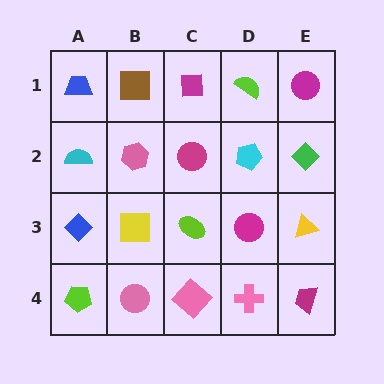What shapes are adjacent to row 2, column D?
A lime semicircle (row 1, column D), a magenta circle (row 3, column D), a magenta circle (row 2, column C), a green diamond (row 2, column E).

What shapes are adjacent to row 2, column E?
A magenta circle (row 1, column E), a yellow triangle (row 3, column E), a cyan pentagon (row 2, column D).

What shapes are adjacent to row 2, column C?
A magenta square (row 1, column C), a lime ellipse (row 3, column C), a pink hexagon (row 2, column B), a cyan pentagon (row 2, column D).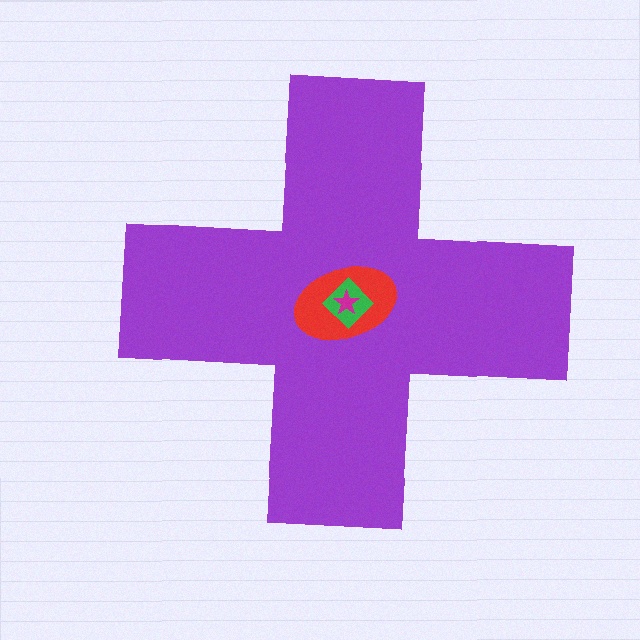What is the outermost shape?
The purple cross.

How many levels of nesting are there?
4.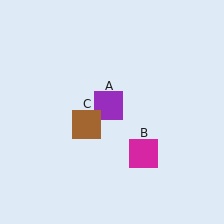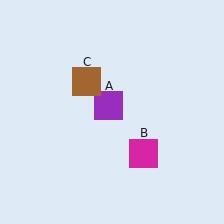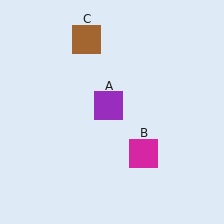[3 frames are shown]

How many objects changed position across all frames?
1 object changed position: brown square (object C).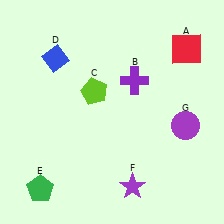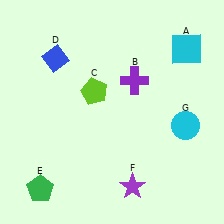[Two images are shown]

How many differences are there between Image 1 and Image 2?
There are 2 differences between the two images.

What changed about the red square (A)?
In Image 1, A is red. In Image 2, it changed to cyan.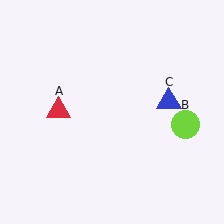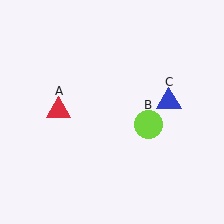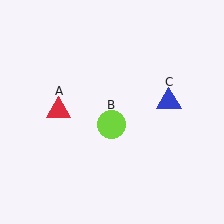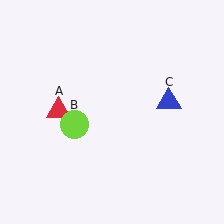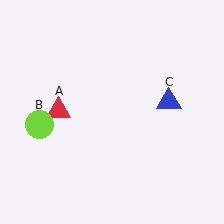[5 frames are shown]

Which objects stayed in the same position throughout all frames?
Red triangle (object A) and blue triangle (object C) remained stationary.